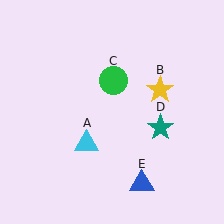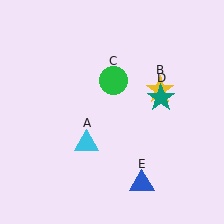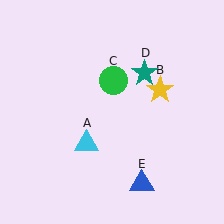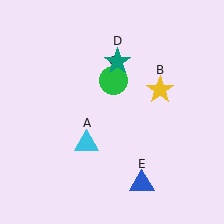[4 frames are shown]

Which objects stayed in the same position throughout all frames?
Cyan triangle (object A) and yellow star (object B) and green circle (object C) and blue triangle (object E) remained stationary.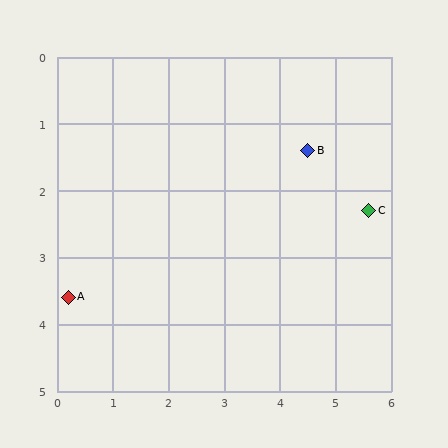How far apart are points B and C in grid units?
Points B and C are about 1.4 grid units apart.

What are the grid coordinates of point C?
Point C is at approximately (5.6, 2.3).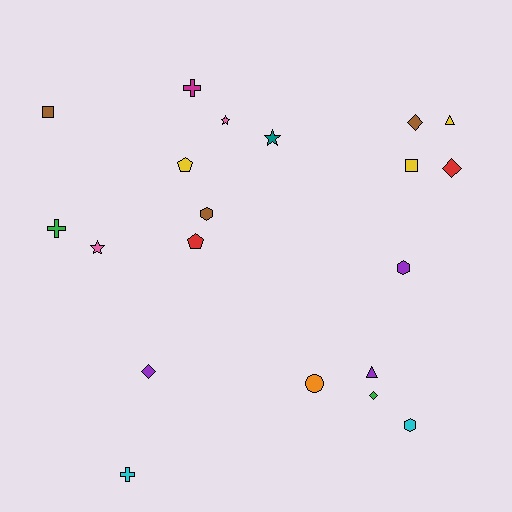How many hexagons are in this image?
There are 3 hexagons.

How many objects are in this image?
There are 20 objects.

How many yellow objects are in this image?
There are 3 yellow objects.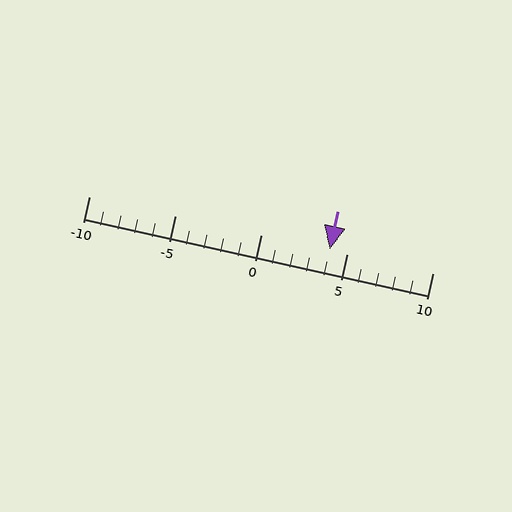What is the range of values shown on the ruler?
The ruler shows values from -10 to 10.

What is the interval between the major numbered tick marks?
The major tick marks are spaced 5 units apart.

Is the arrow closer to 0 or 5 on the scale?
The arrow is closer to 5.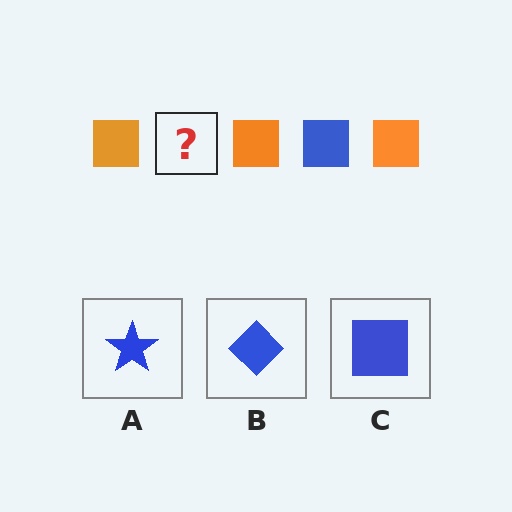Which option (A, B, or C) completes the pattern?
C.